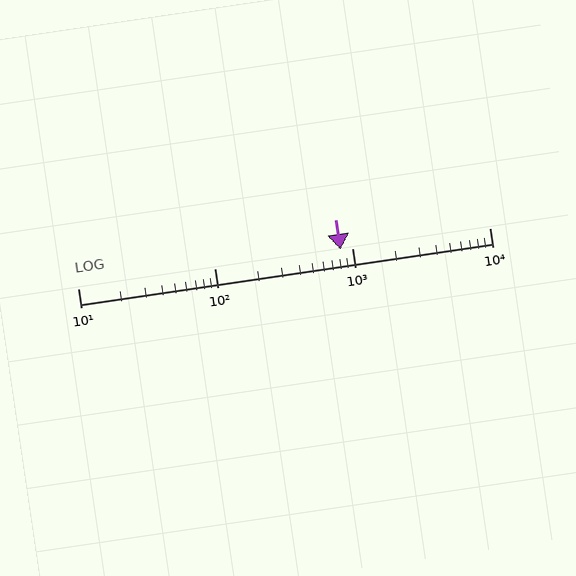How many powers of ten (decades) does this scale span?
The scale spans 3 decades, from 10 to 10000.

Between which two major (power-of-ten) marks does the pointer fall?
The pointer is between 100 and 1000.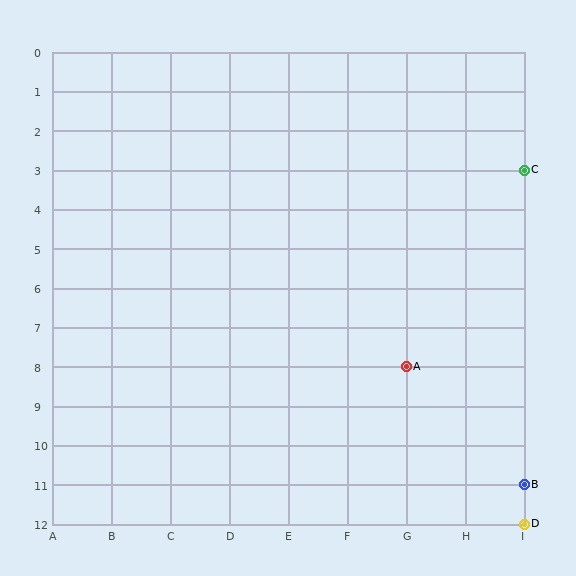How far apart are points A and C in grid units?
Points A and C are 2 columns and 5 rows apart (about 5.4 grid units diagonally).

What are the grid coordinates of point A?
Point A is at grid coordinates (G, 8).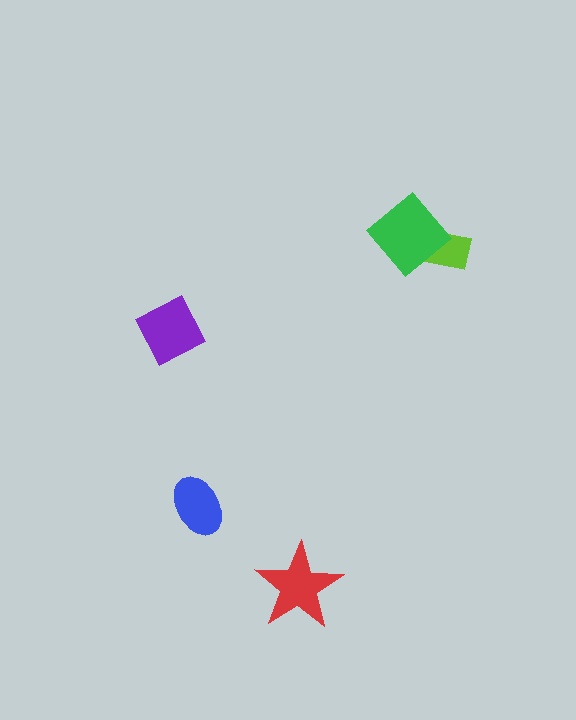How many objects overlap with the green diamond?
1 object overlaps with the green diamond.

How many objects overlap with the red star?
0 objects overlap with the red star.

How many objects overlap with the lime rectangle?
1 object overlaps with the lime rectangle.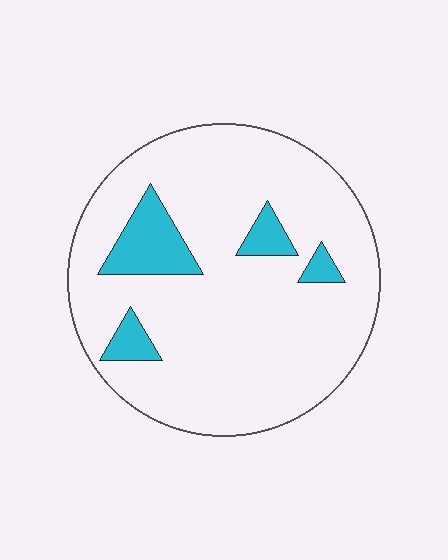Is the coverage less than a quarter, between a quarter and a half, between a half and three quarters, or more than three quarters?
Less than a quarter.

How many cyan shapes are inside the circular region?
4.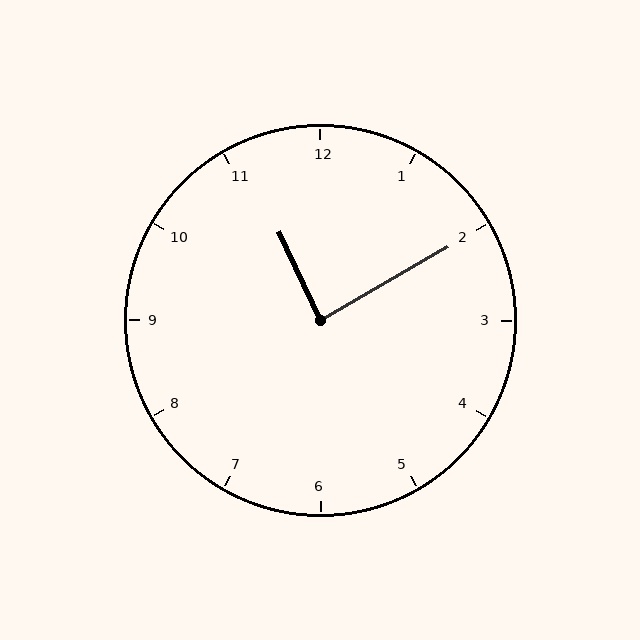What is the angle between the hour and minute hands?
Approximately 85 degrees.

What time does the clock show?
11:10.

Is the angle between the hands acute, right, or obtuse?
It is right.